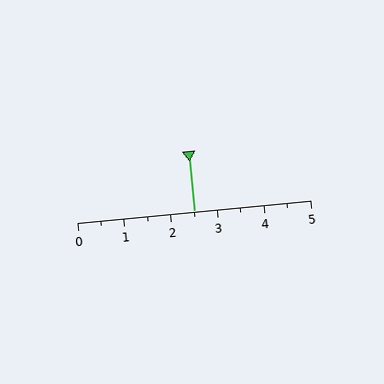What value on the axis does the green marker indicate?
The marker indicates approximately 2.5.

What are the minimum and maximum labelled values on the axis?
The axis runs from 0 to 5.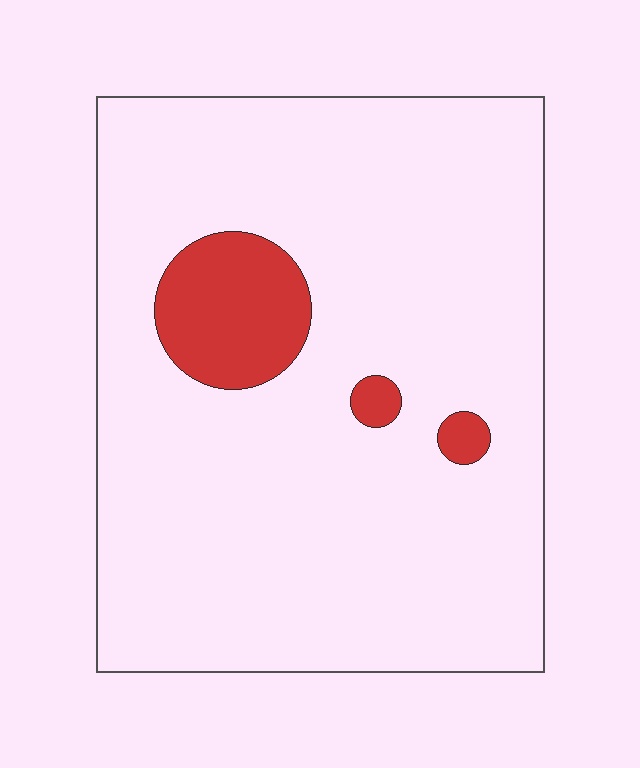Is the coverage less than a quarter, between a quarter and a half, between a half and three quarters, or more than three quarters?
Less than a quarter.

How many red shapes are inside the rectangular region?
3.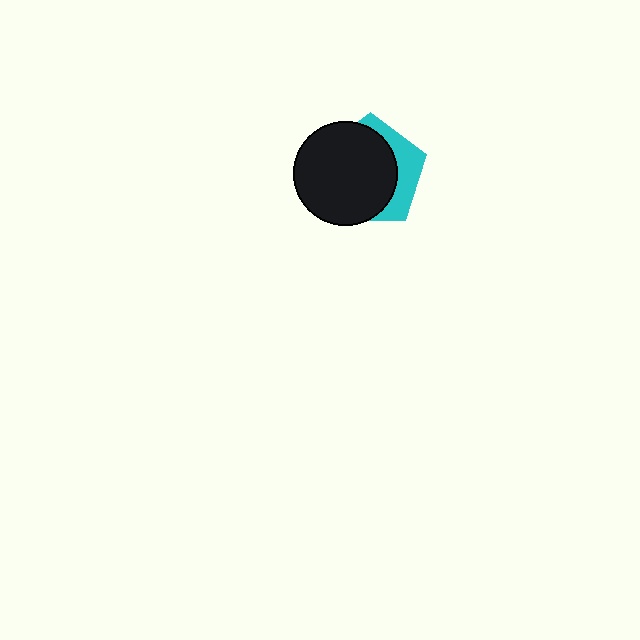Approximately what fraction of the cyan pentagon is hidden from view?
Roughly 70% of the cyan pentagon is hidden behind the black circle.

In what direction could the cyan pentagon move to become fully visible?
The cyan pentagon could move toward the upper-right. That would shift it out from behind the black circle entirely.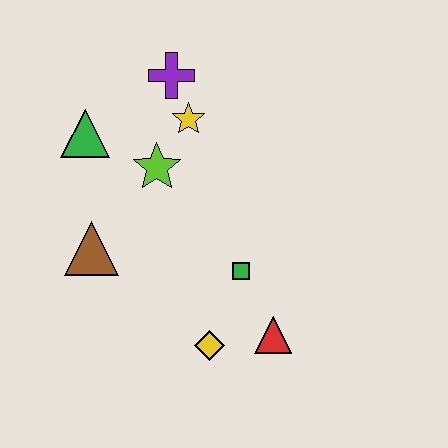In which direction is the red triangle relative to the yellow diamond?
The red triangle is to the right of the yellow diamond.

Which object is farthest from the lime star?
The red triangle is farthest from the lime star.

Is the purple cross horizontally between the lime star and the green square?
Yes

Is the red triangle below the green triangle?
Yes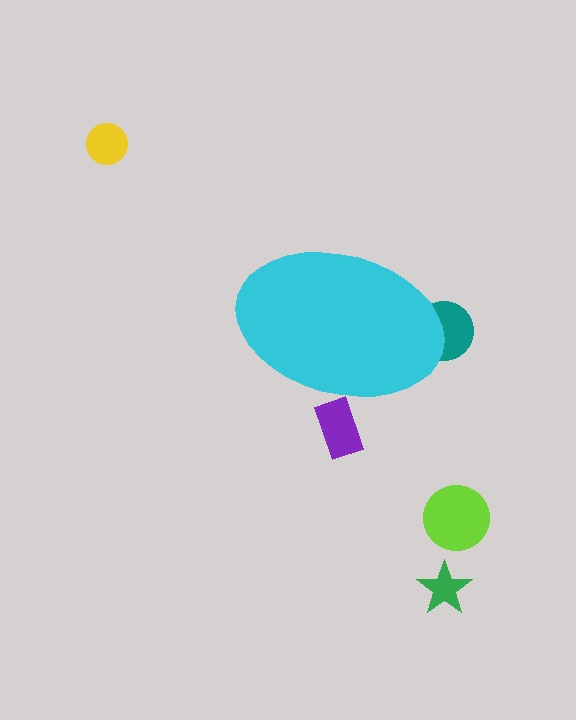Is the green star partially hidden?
No, the green star is fully visible.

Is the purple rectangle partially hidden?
Yes, the purple rectangle is partially hidden behind the cyan ellipse.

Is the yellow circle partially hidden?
No, the yellow circle is fully visible.